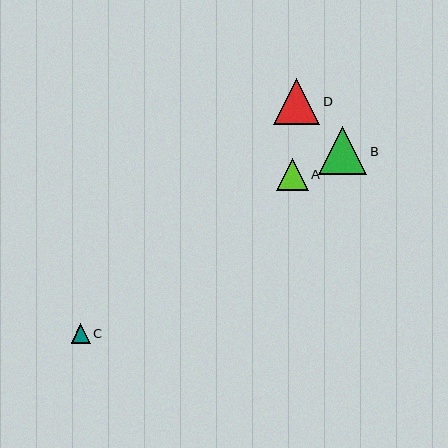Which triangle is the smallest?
Triangle C is the smallest with a size of approximately 19 pixels.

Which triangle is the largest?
Triangle B is the largest with a size of approximately 49 pixels.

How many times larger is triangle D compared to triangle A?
Triangle D is approximately 1.4 times the size of triangle A.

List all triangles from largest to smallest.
From largest to smallest: B, D, A, C.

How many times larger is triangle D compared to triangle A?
Triangle D is approximately 1.4 times the size of triangle A.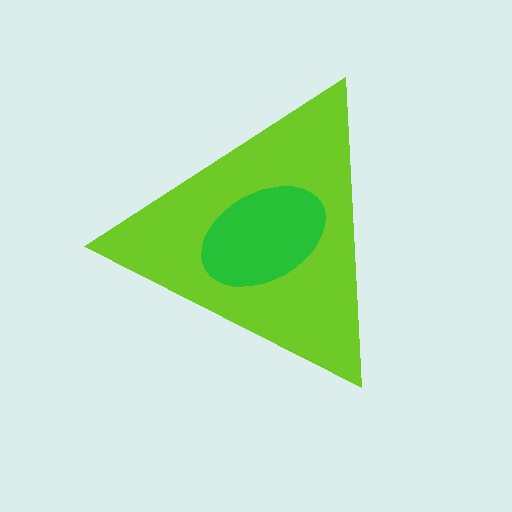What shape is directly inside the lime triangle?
The green ellipse.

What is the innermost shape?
The green ellipse.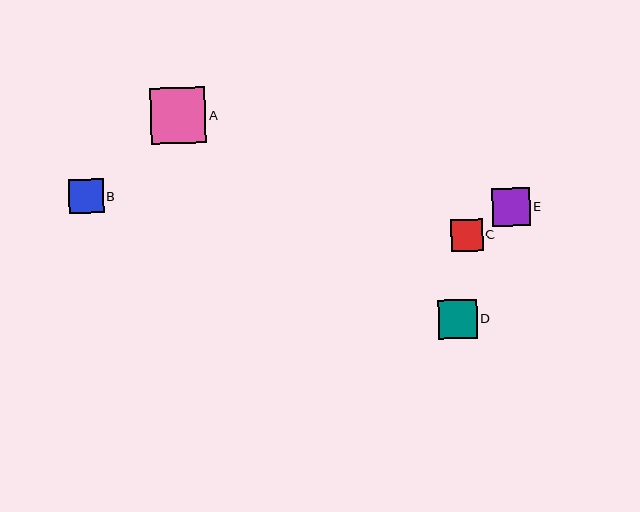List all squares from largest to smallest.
From largest to smallest: A, D, E, B, C.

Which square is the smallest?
Square C is the smallest with a size of approximately 32 pixels.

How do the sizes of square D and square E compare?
Square D and square E are approximately the same size.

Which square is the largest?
Square A is the largest with a size of approximately 55 pixels.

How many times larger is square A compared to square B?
Square A is approximately 1.6 times the size of square B.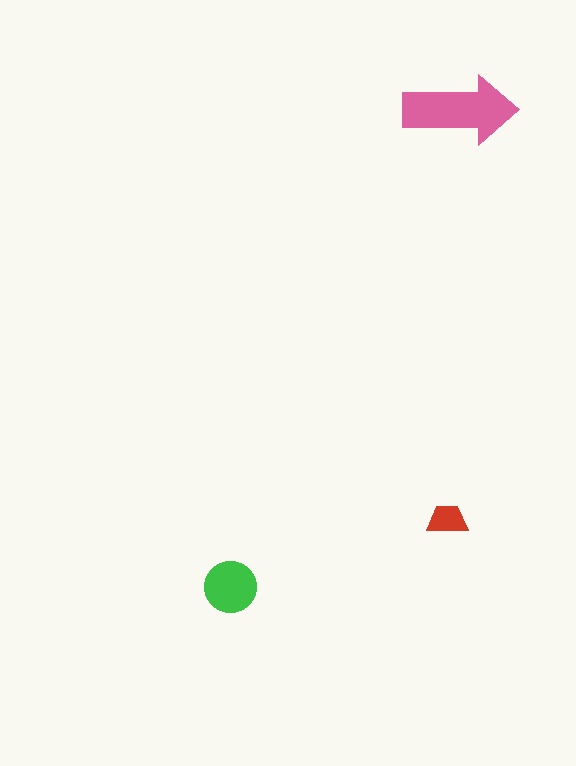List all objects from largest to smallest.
The pink arrow, the green circle, the red trapezoid.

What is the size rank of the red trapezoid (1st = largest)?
3rd.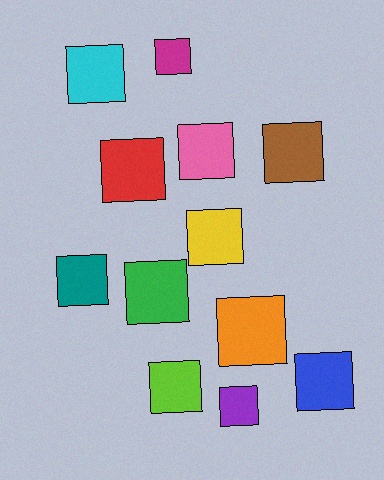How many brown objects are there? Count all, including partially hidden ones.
There is 1 brown object.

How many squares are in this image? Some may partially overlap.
There are 12 squares.